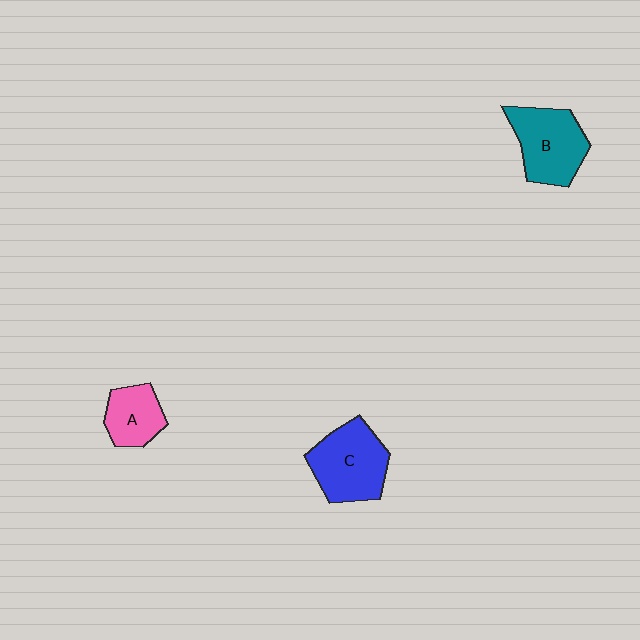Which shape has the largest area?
Shape C (blue).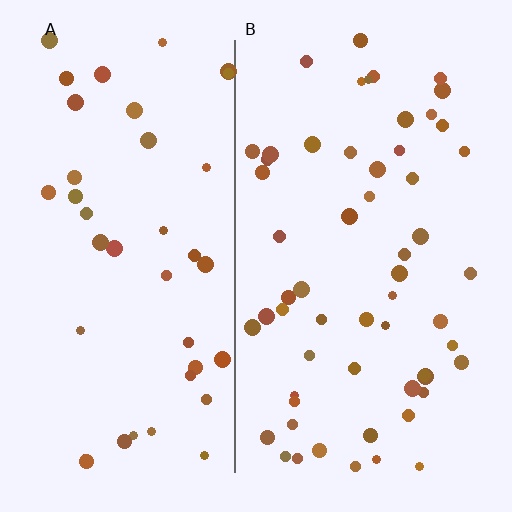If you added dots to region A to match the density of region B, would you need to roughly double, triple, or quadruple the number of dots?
Approximately double.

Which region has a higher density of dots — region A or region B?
B (the right).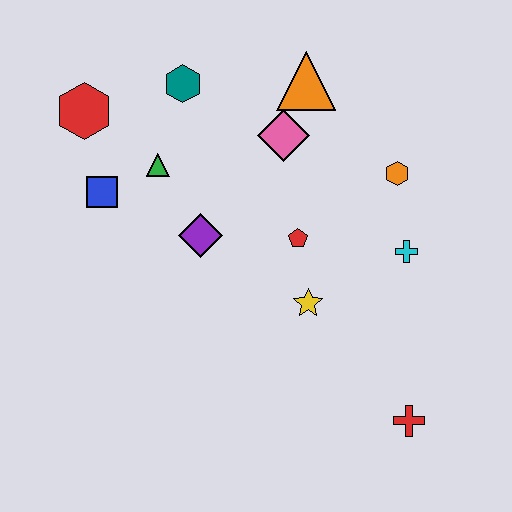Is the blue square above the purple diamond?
Yes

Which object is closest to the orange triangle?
The pink diamond is closest to the orange triangle.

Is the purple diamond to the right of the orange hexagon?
No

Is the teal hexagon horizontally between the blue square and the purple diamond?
Yes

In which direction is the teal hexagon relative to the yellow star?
The teal hexagon is above the yellow star.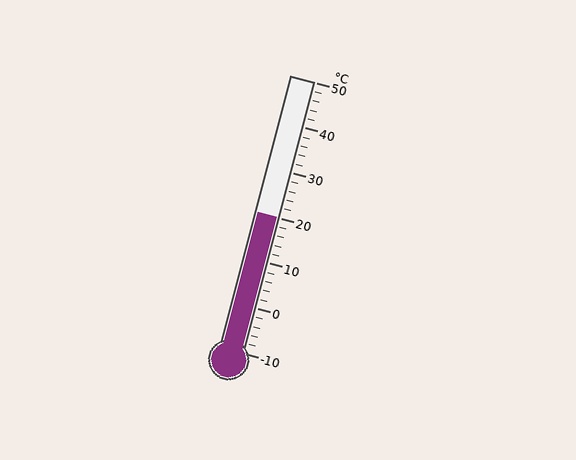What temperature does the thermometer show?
The thermometer shows approximately 20°C.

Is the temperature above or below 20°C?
The temperature is at 20°C.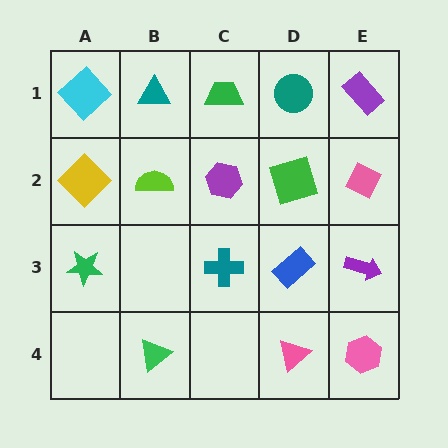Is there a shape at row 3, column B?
No, that cell is empty.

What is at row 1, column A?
A cyan diamond.